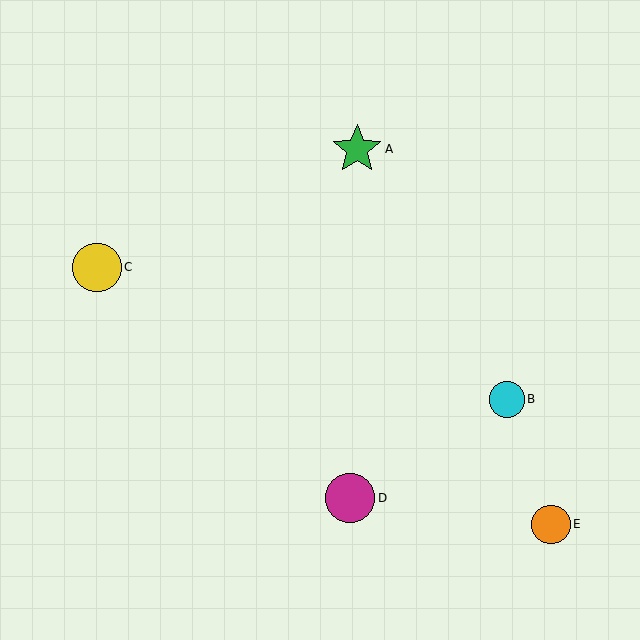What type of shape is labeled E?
Shape E is an orange circle.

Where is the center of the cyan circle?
The center of the cyan circle is at (507, 399).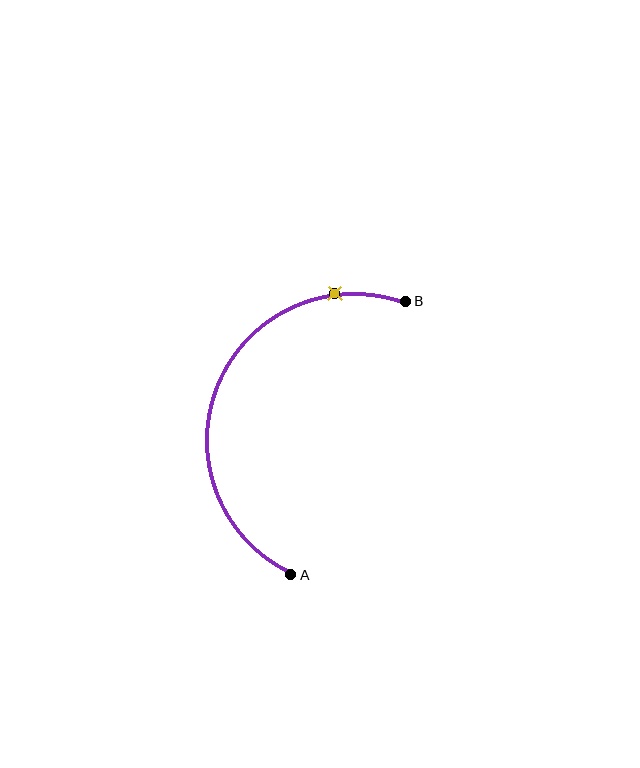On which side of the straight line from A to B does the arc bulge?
The arc bulges to the left of the straight line connecting A and B.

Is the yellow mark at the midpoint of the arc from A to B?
No. The yellow mark lies on the arc but is closer to endpoint B. The arc midpoint would be at the point on the curve equidistant along the arc from both A and B.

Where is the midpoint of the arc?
The arc midpoint is the point on the curve farthest from the straight line joining A and B. It sits to the left of that line.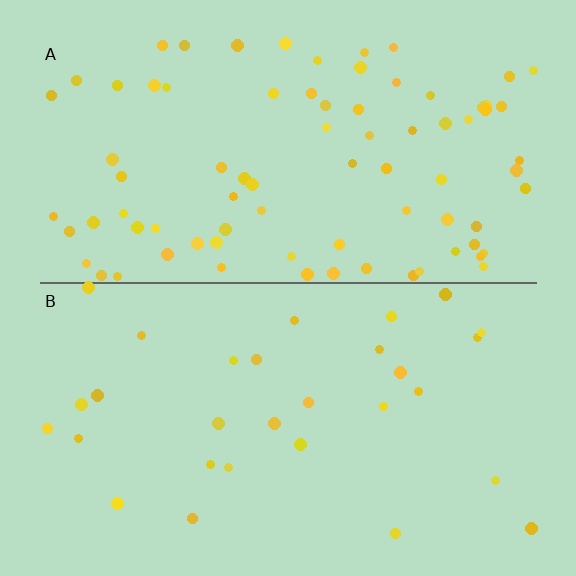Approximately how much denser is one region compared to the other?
Approximately 2.7× — region A over region B.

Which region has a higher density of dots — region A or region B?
A (the top).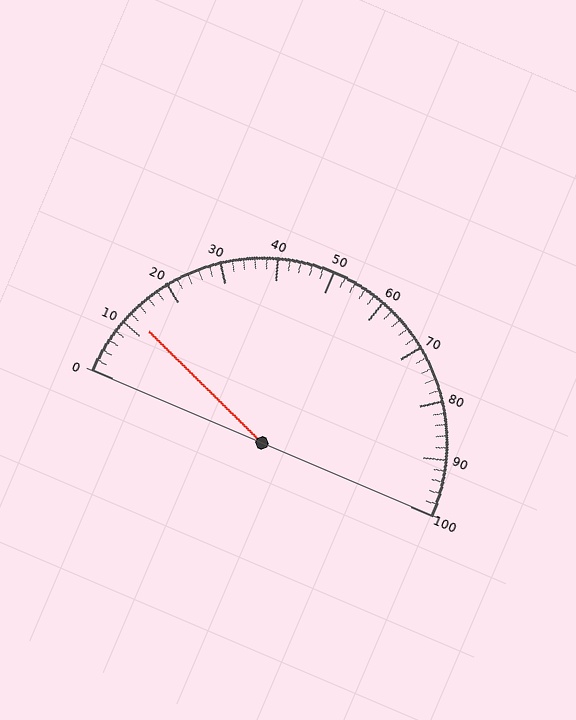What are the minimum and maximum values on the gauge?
The gauge ranges from 0 to 100.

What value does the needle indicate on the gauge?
The needle indicates approximately 12.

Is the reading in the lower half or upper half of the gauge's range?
The reading is in the lower half of the range (0 to 100).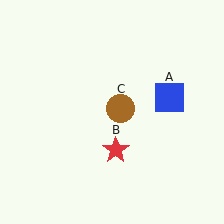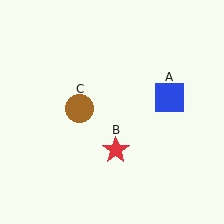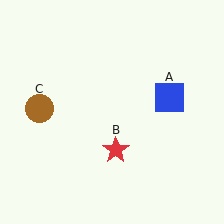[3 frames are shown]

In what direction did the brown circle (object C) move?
The brown circle (object C) moved left.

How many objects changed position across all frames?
1 object changed position: brown circle (object C).